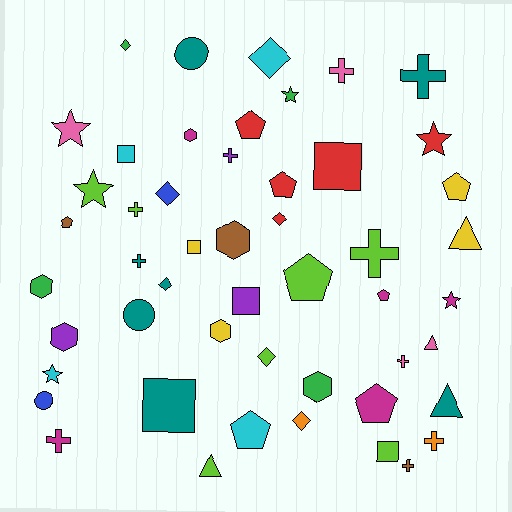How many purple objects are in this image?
There are 3 purple objects.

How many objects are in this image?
There are 50 objects.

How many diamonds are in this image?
There are 7 diamonds.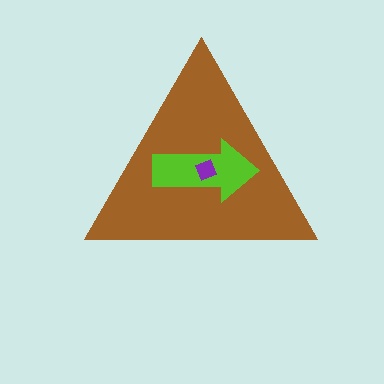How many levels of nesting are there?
3.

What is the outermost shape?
The brown triangle.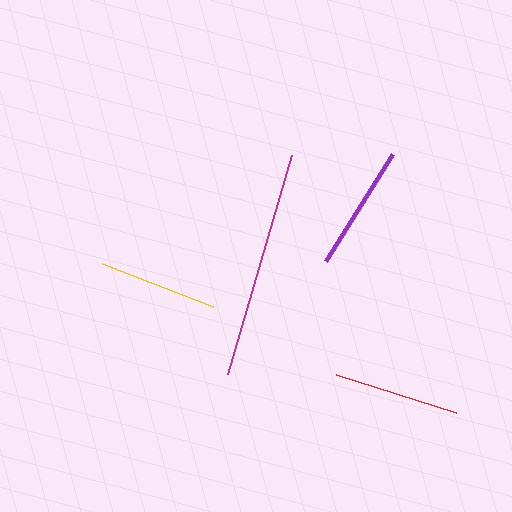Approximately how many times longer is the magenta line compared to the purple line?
The magenta line is approximately 1.8 times the length of the purple line.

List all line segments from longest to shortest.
From longest to shortest: magenta, purple, red, yellow.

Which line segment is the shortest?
The yellow line is the shortest at approximately 119 pixels.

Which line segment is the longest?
The magenta line is the longest at approximately 228 pixels.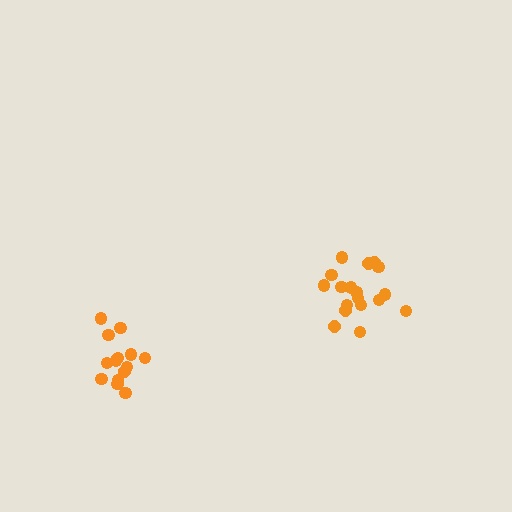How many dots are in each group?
Group 1: 18 dots, Group 2: 14 dots (32 total).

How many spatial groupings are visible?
There are 2 spatial groupings.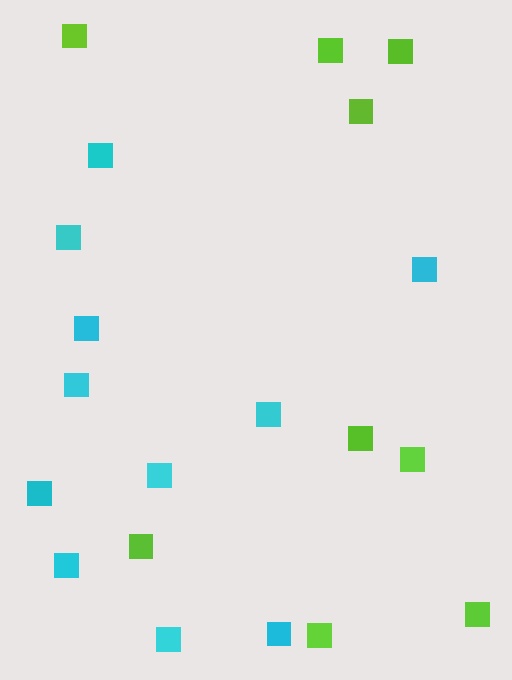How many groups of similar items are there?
There are 2 groups: one group of lime squares (9) and one group of cyan squares (11).